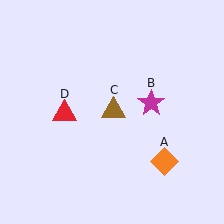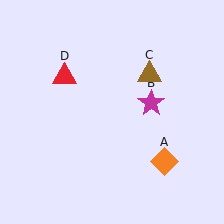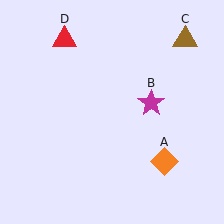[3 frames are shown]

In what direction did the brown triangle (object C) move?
The brown triangle (object C) moved up and to the right.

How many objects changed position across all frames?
2 objects changed position: brown triangle (object C), red triangle (object D).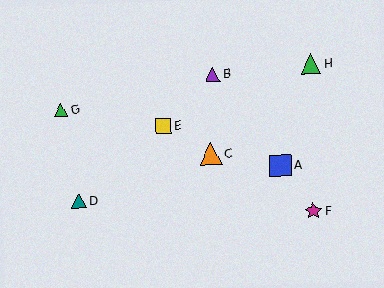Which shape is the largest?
The blue square (labeled A) is the largest.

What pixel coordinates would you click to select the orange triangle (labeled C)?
Click at (211, 154) to select the orange triangle C.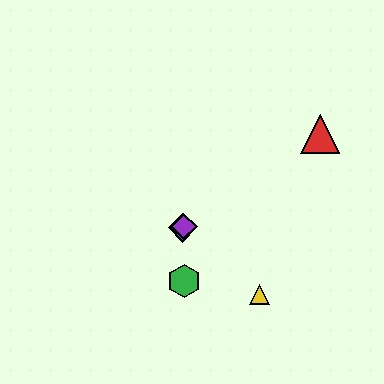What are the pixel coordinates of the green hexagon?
The green hexagon is at (184, 281).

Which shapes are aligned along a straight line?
The red triangle, the blue diamond, the purple diamond are aligned along a straight line.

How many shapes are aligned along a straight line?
3 shapes (the red triangle, the blue diamond, the purple diamond) are aligned along a straight line.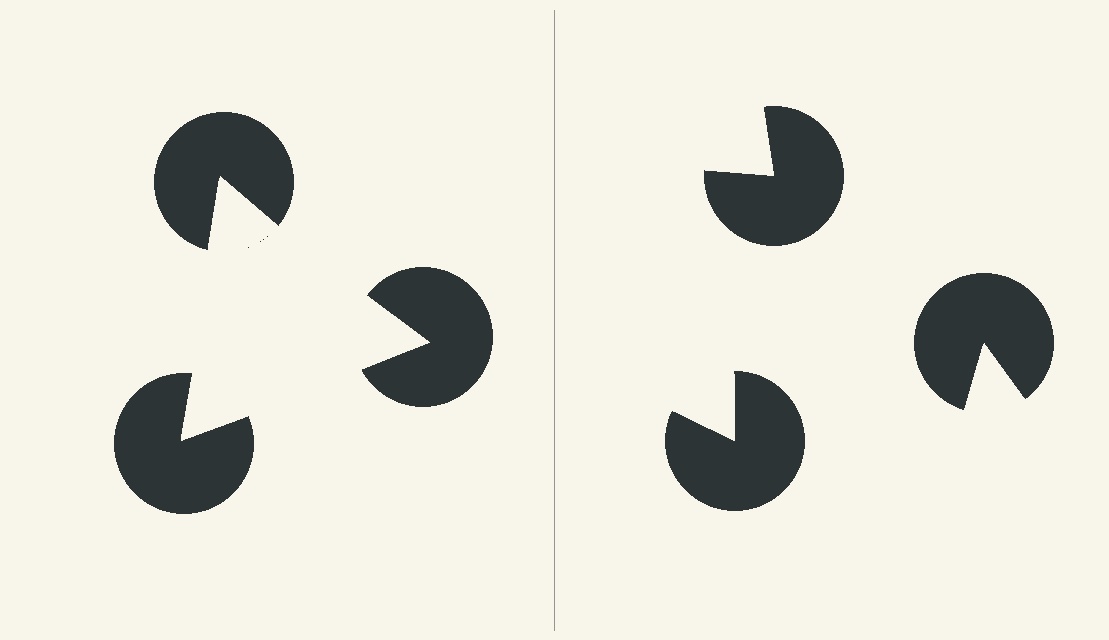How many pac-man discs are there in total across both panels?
6 — 3 on each side.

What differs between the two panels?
The pac-man discs are positioned identically on both sides; only the wedge orientations differ. On the left they align to a triangle; on the right they are misaligned.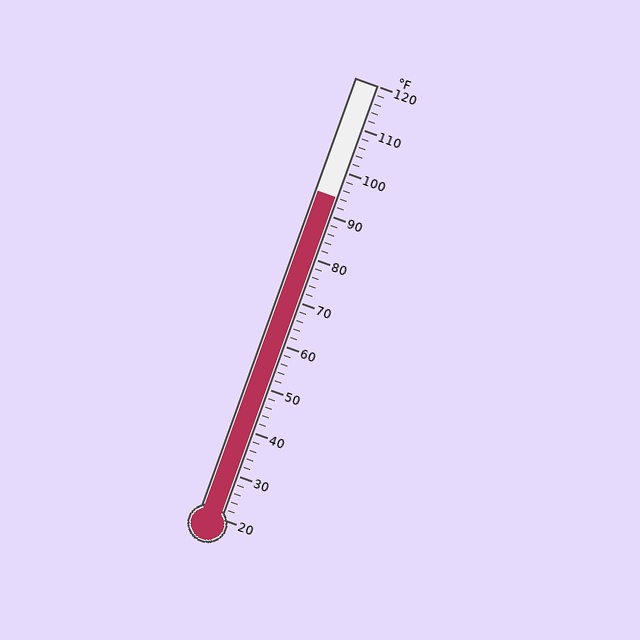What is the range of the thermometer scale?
The thermometer scale ranges from 20°F to 120°F.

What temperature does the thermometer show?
The thermometer shows approximately 94°F.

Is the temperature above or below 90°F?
The temperature is above 90°F.